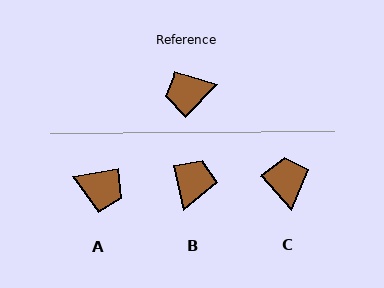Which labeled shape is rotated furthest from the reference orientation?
A, about 143 degrees away.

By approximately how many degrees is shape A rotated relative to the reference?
Approximately 143 degrees counter-clockwise.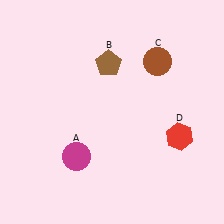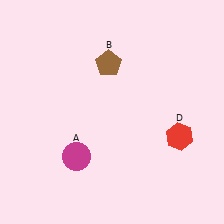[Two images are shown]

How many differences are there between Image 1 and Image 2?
There is 1 difference between the two images.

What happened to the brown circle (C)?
The brown circle (C) was removed in Image 2. It was in the top-right area of Image 1.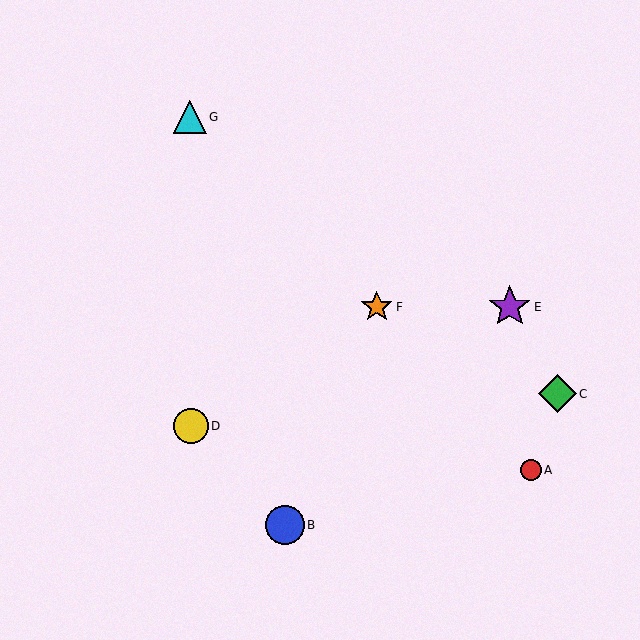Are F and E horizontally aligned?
Yes, both are at y≈307.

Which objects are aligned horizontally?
Objects E, F are aligned horizontally.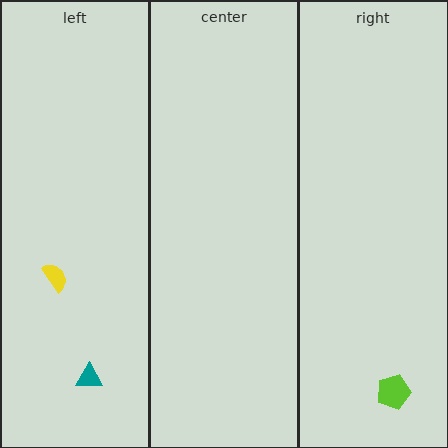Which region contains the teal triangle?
The left region.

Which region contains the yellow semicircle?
The left region.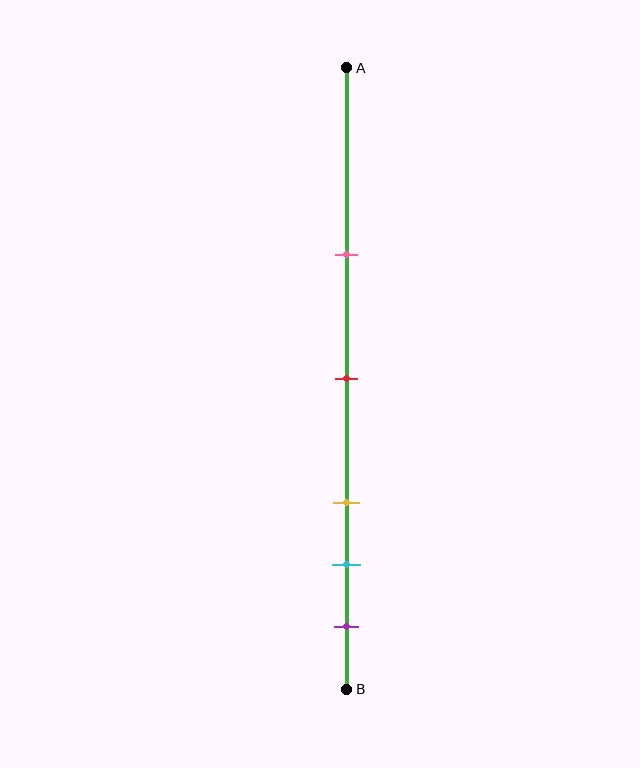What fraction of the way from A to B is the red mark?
The red mark is approximately 50% (0.5) of the way from A to B.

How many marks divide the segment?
There are 5 marks dividing the segment.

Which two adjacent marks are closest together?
The cyan and purple marks are the closest adjacent pair.